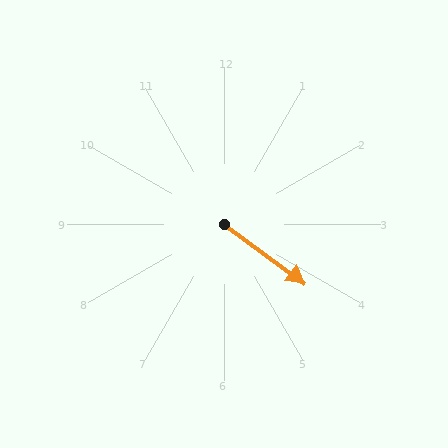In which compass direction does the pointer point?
Southeast.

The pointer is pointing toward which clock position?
Roughly 4 o'clock.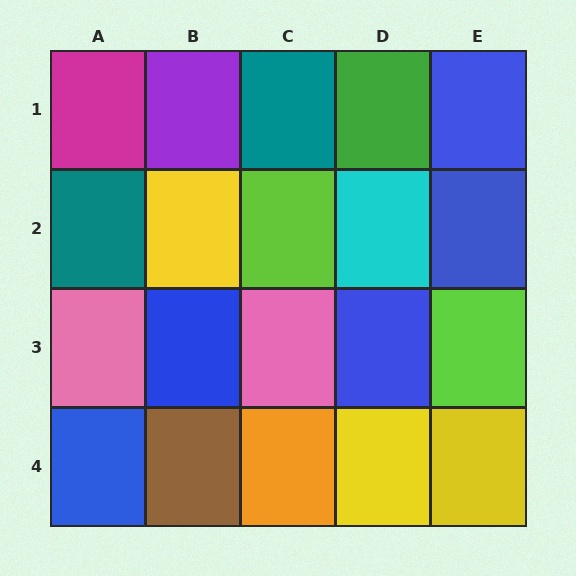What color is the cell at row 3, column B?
Blue.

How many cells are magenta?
1 cell is magenta.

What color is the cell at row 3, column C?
Pink.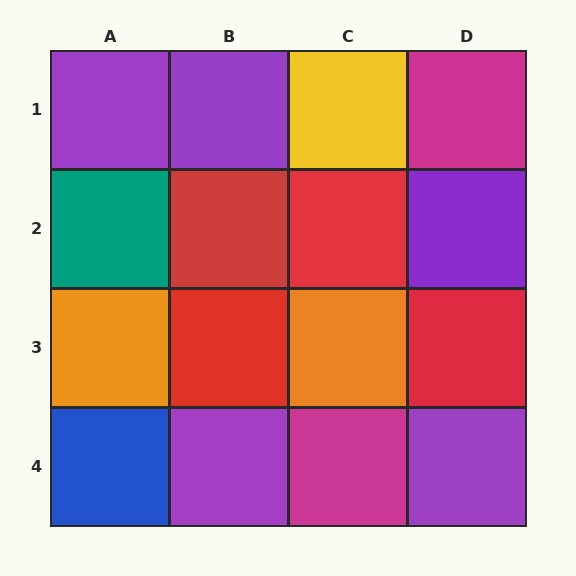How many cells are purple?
5 cells are purple.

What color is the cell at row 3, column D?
Red.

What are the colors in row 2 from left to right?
Teal, red, red, purple.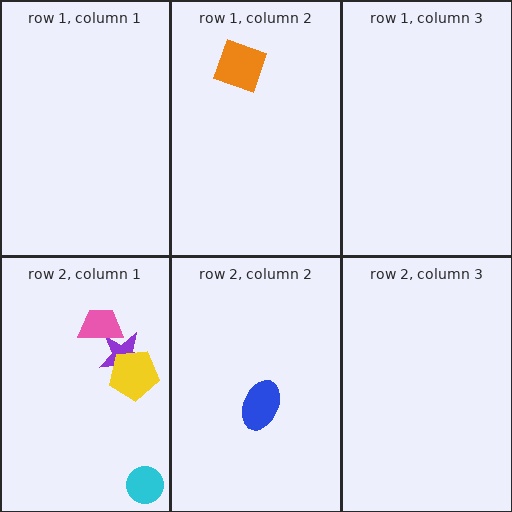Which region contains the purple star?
The row 2, column 1 region.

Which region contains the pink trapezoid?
The row 2, column 1 region.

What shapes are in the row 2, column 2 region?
The blue ellipse.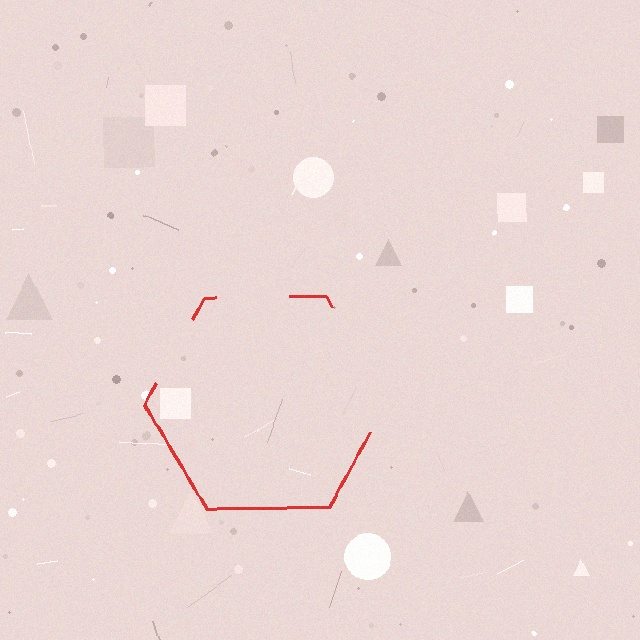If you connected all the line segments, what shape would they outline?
They would outline a hexagon.